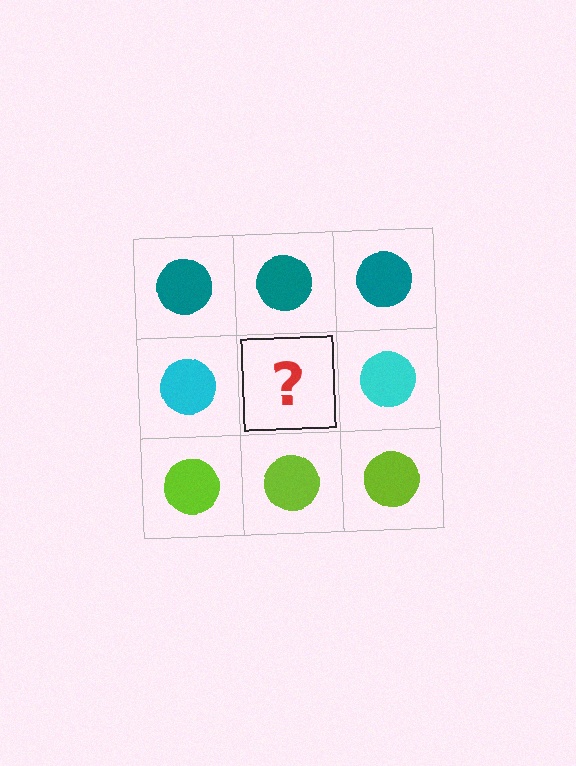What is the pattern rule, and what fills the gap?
The rule is that each row has a consistent color. The gap should be filled with a cyan circle.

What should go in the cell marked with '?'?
The missing cell should contain a cyan circle.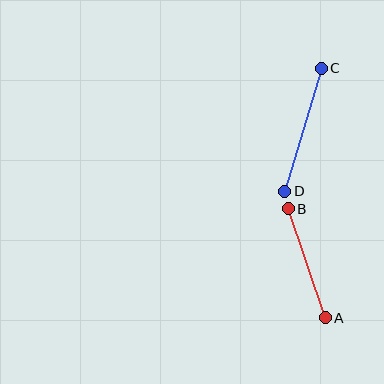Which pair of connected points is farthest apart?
Points C and D are farthest apart.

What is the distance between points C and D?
The distance is approximately 129 pixels.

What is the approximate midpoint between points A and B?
The midpoint is at approximately (307, 263) pixels.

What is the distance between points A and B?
The distance is approximately 115 pixels.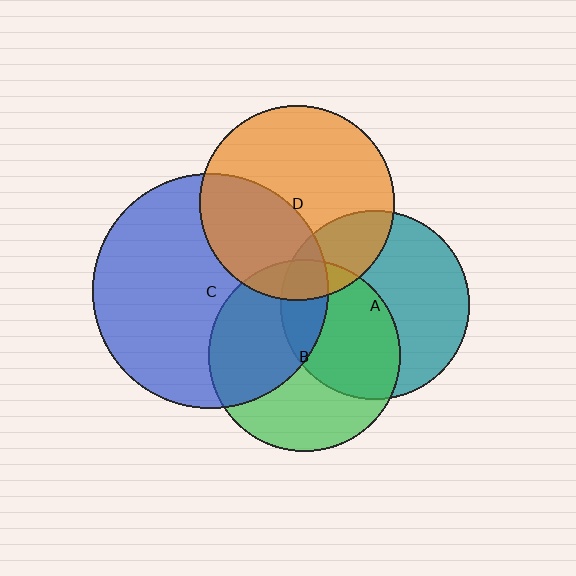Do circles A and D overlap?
Yes.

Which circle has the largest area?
Circle C (blue).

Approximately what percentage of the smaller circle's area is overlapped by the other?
Approximately 20%.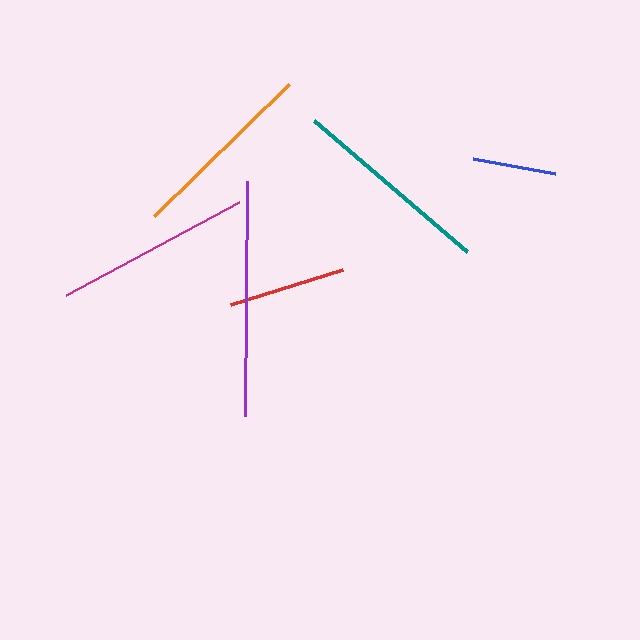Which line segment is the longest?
The purple line is the longest at approximately 235 pixels.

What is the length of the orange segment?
The orange segment is approximately 189 pixels long.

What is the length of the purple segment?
The purple segment is approximately 235 pixels long.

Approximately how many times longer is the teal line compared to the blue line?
The teal line is approximately 2.4 times the length of the blue line.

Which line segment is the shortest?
The blue line is the shortest at approximately 84 pixels.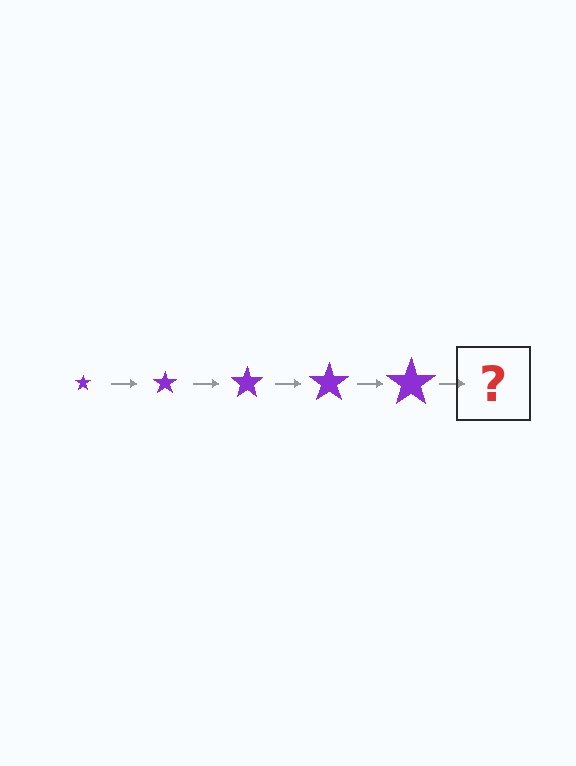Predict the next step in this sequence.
The next step is a purple star, larger than the previous one.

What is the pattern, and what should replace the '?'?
The pattern is that the star gets progressively larger each step. The '?' should be a purple star, larger than the previous one.